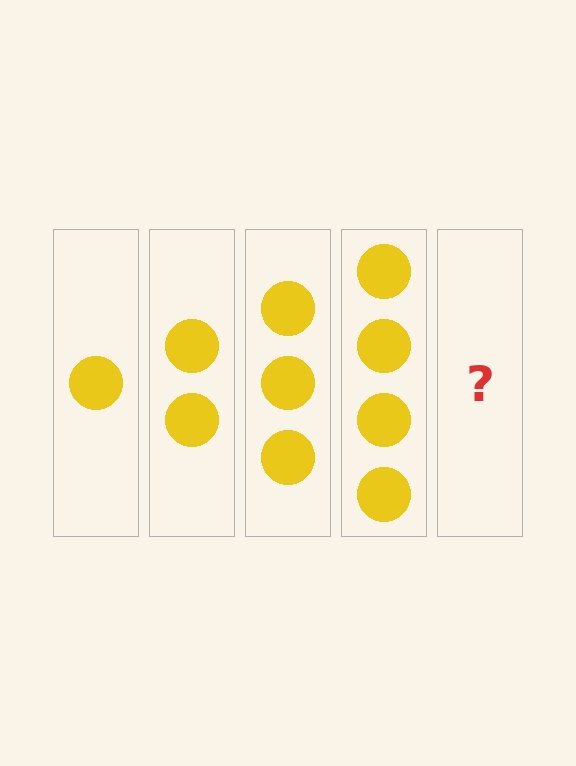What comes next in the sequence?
The next element should be 5 circles.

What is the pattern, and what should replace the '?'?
The pattern is that each step adds one more circle. The '?' should be 5 circles.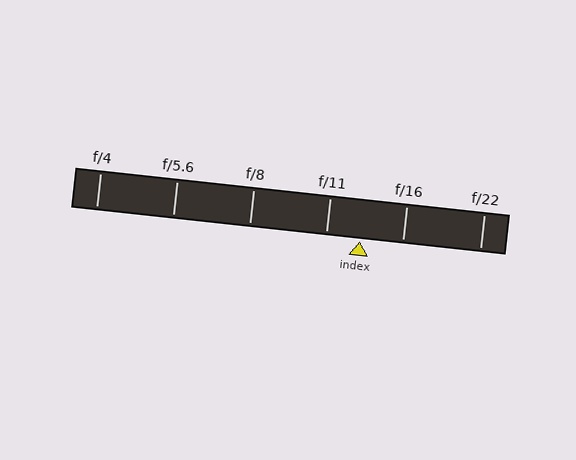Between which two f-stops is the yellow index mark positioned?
The index mark is between f/11 and f/16.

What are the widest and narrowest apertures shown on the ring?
The widest aperture shown is f/4 and the narrowest is f/22.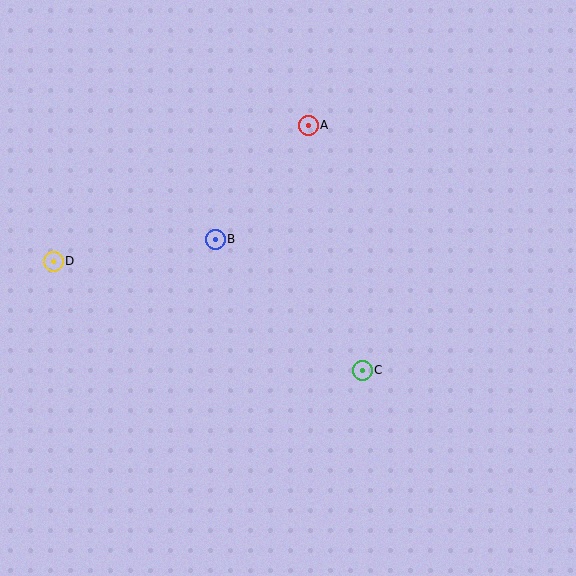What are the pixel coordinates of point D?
Point D is at (53, 261).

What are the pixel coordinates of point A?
Point A is at (308, 125).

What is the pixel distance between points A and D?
The distance between A and D is 289 pixels.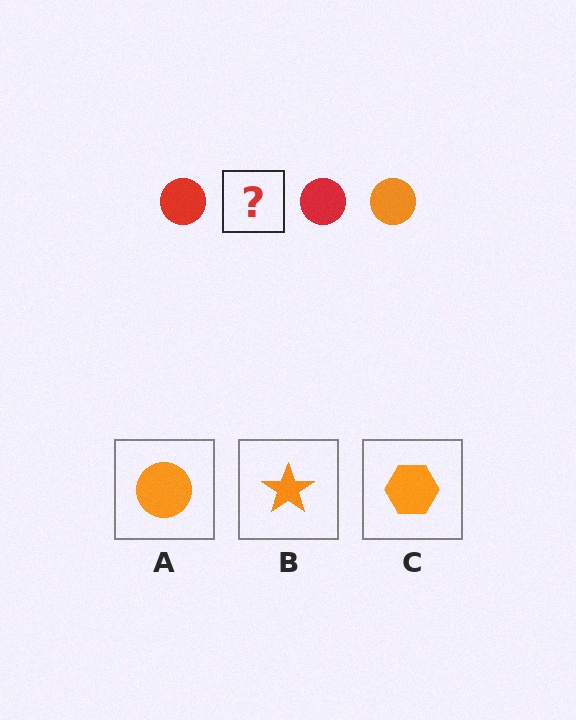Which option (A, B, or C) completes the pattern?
A.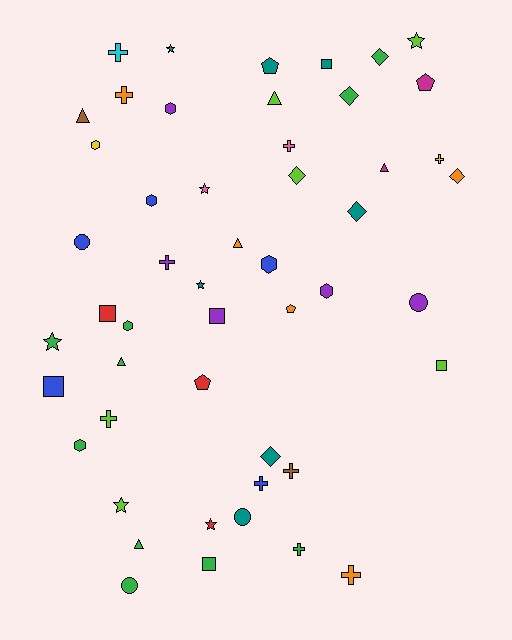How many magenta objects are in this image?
There are 2 magenta objects.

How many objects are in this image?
There are 50 objects.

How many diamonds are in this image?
There are 6 diamonds.